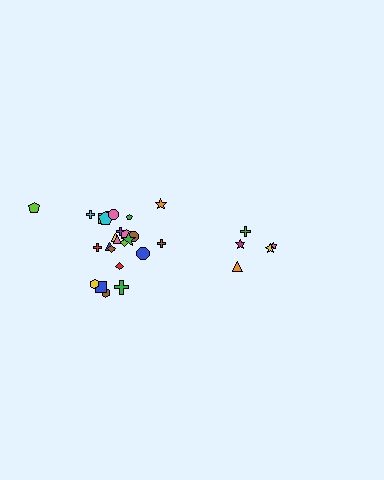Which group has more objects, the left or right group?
The left group.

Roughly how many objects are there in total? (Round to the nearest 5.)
Roughly 30 objects in total.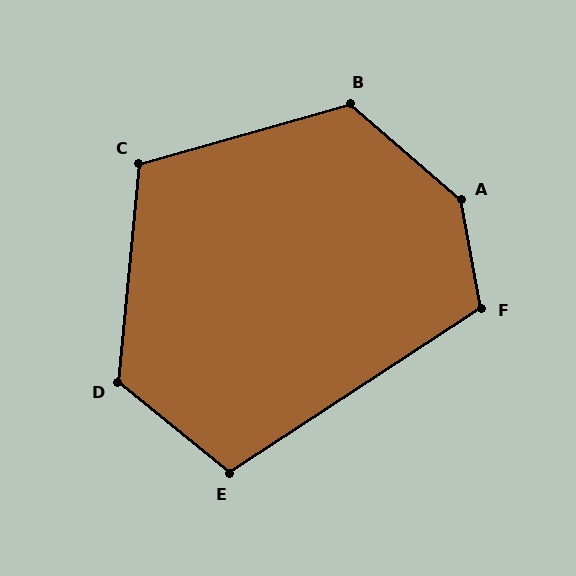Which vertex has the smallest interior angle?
E, at approximately 108 degrees.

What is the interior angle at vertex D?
Approximately 124 degrees (obtuse).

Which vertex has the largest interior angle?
A, at approximately 141 degrees.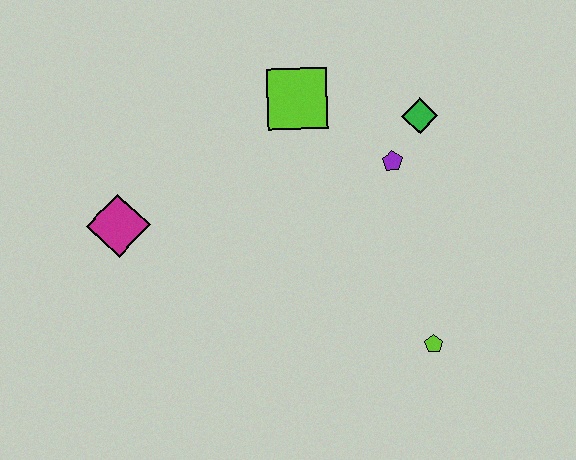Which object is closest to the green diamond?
The purple pentagon is closest to the green diamond.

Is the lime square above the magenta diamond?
Yes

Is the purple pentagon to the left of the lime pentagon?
Yes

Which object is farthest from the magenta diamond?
The lime pentagon is farthest from the magenta diamond.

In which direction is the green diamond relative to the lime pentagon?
The green diamond is above the lime pentagon.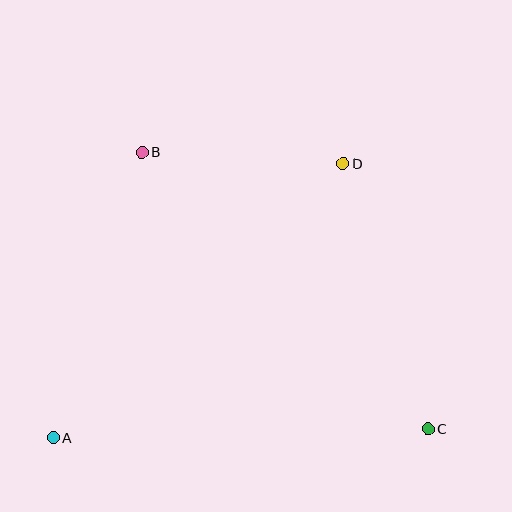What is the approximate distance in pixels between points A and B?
The distance between A and B is approximately 299 pixels.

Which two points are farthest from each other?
Points A and D are farthest from each other.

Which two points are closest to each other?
Points B and D are closest to each other.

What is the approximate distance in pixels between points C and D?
The distance between C and D is approximately 278 pixels.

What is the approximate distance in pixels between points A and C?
The distance between A and C is approximately 375 pixels.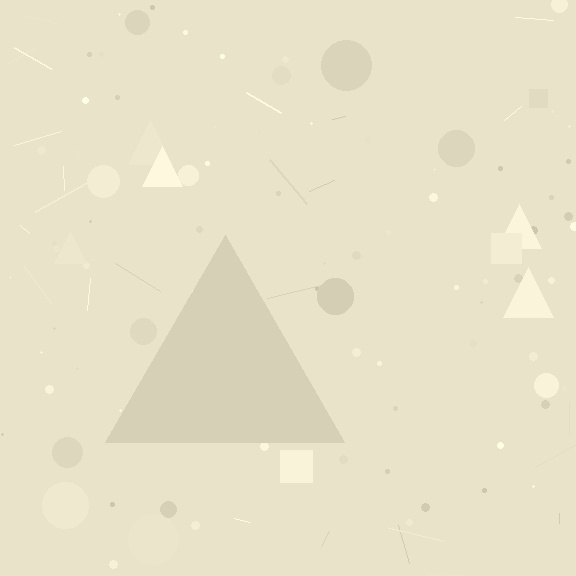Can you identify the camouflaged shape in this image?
The camouflaged shape is a triangle.